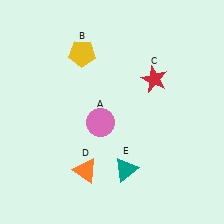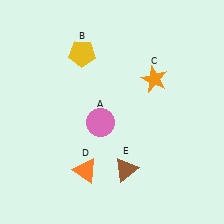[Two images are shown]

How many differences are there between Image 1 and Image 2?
There are 2 differences between the two images.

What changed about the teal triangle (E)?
In Image 1, E is teal. In Image 2, it changed to brown.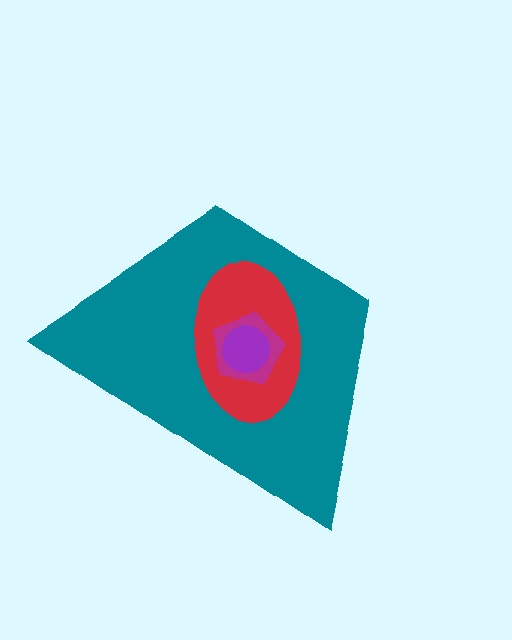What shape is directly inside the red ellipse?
The magenta pentagon.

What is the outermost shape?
The teal trapezoid.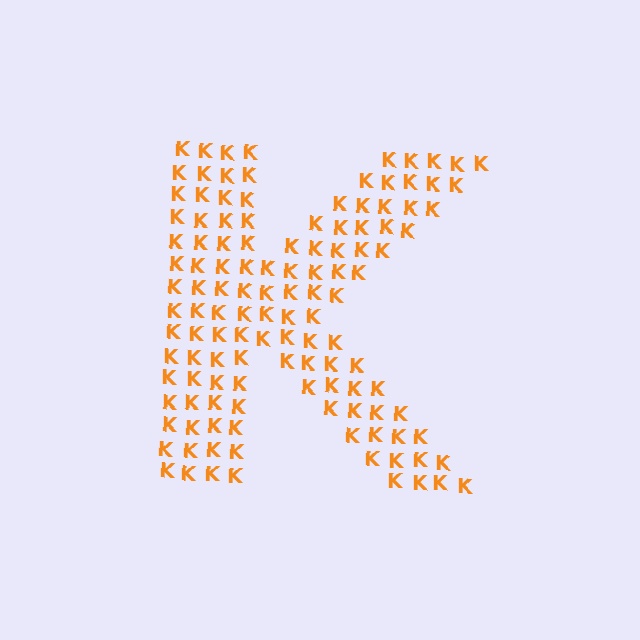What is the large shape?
The large shape is the letter K.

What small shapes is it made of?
It is made of small letter K's.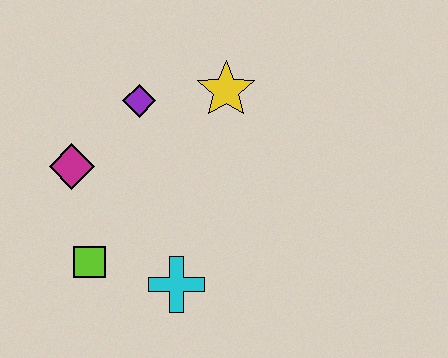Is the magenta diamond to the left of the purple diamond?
Yes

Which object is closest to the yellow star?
The purple diamond is closest to the yellow star.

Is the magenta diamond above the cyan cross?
Yes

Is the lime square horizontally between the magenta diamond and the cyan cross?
Yes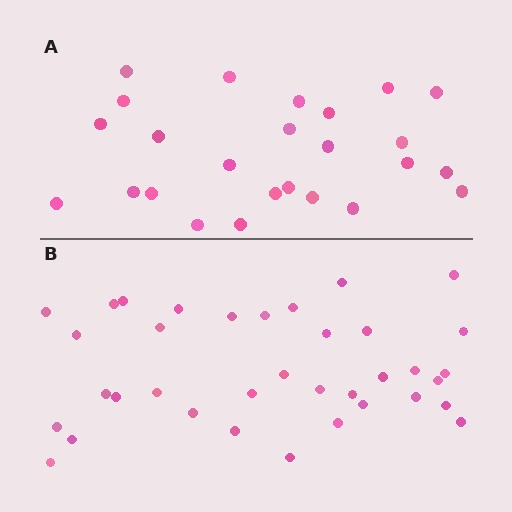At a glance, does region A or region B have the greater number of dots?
Region B (the bottom region) has more dots.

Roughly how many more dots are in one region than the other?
Region B has roughly 12 or so more dots than region A.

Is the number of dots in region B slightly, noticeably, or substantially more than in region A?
Region B has noticeably more, but not dramatically so. The ratio is roughly 1.4 to 1.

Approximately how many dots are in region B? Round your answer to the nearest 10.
About 40 dots. (The exact count is 36, which rounds to 40.)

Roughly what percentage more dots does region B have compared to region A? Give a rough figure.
About 45% more.